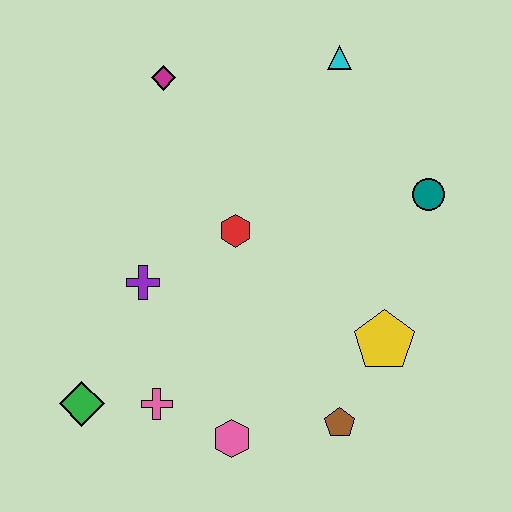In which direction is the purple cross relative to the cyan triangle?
The purple cross is below the cyan triangle.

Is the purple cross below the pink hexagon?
No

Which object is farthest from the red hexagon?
The green diamond is farthest from the red hexagon.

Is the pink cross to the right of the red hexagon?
No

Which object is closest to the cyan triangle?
The teal circle is closest to the cyan triangle.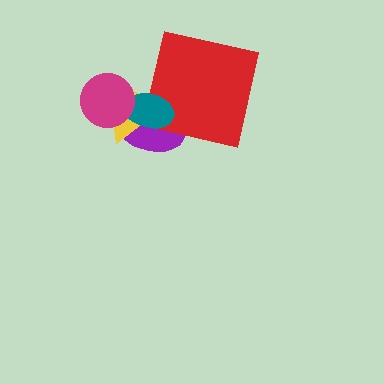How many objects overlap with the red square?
3 objects overlap with the red square.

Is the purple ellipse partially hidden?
Yes, it is partially covered by another shape.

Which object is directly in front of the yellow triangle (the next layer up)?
The teal ellipse is directly in front of the yellow triangle.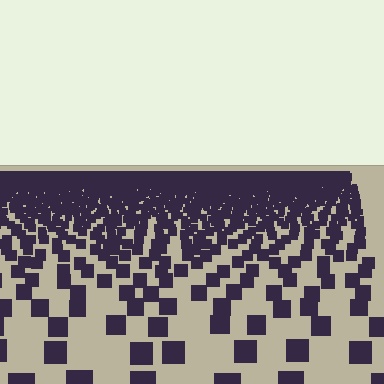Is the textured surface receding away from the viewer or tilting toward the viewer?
The surface is receding away from the viewer. Texture elements get smaller and denser toward the top.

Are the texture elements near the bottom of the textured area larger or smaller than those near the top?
Larger. Near the bottom, elements are closer to the viewer and appear at a bigger on-screen size.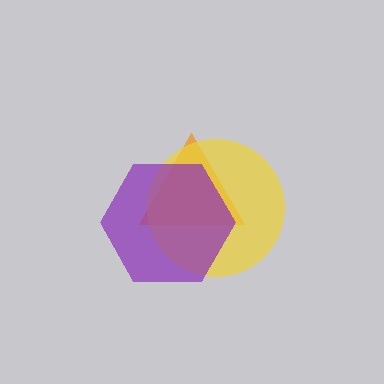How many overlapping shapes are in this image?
There are 3 overlapping shapes in the image.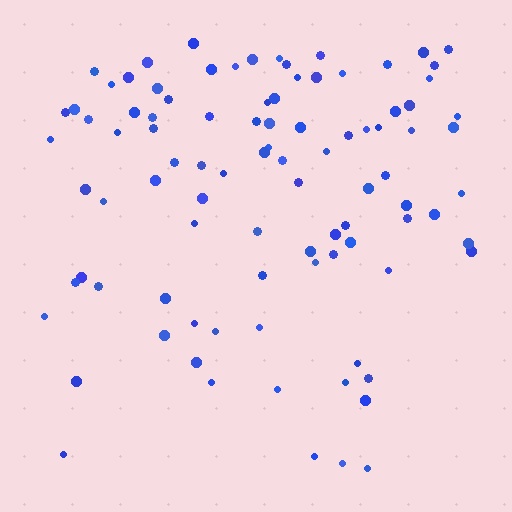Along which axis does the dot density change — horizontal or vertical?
Vertical.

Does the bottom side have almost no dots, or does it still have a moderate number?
Still a moderate number, just noticeably fewer than the top.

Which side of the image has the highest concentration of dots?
The top.